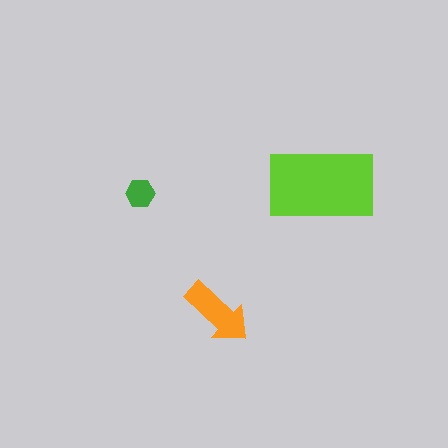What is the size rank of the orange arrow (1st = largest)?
2nd.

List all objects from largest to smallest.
The lime rectangle, the orange arrow, the green hexagon.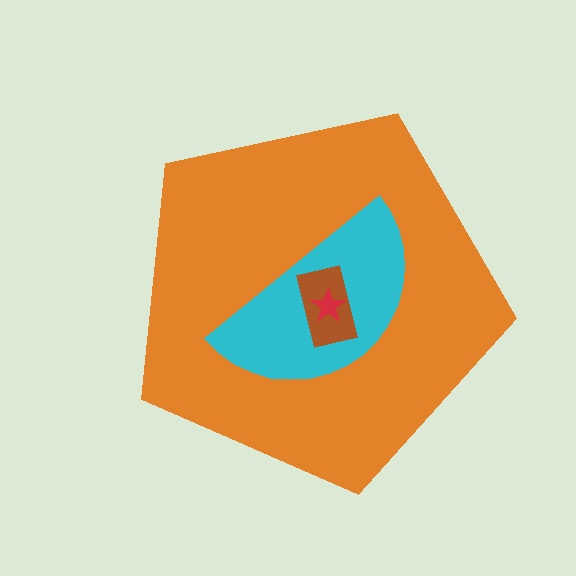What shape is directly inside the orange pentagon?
The cyan semicircle.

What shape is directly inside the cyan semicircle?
The brown rectangle.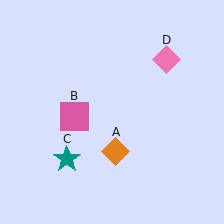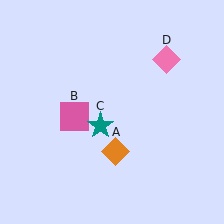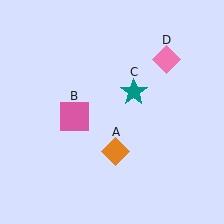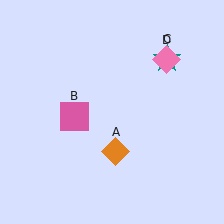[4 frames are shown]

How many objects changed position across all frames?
1 object changed position: teal star (object C).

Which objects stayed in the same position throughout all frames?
Orange diamond (object A) and pink square (object B) and pink diamond (object D) remained stationary.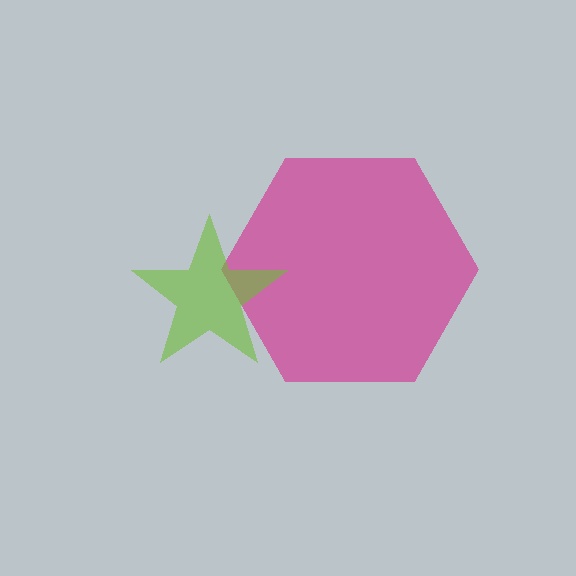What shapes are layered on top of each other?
The layered shapes are: a magenta hexagon, a lime star.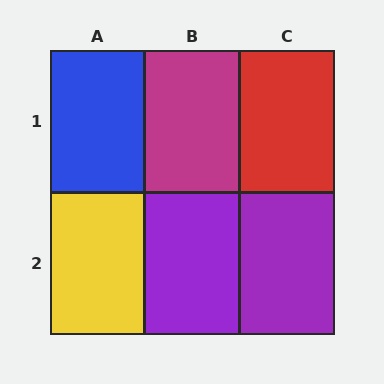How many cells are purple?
2 cells are purple.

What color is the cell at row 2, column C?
Purple.